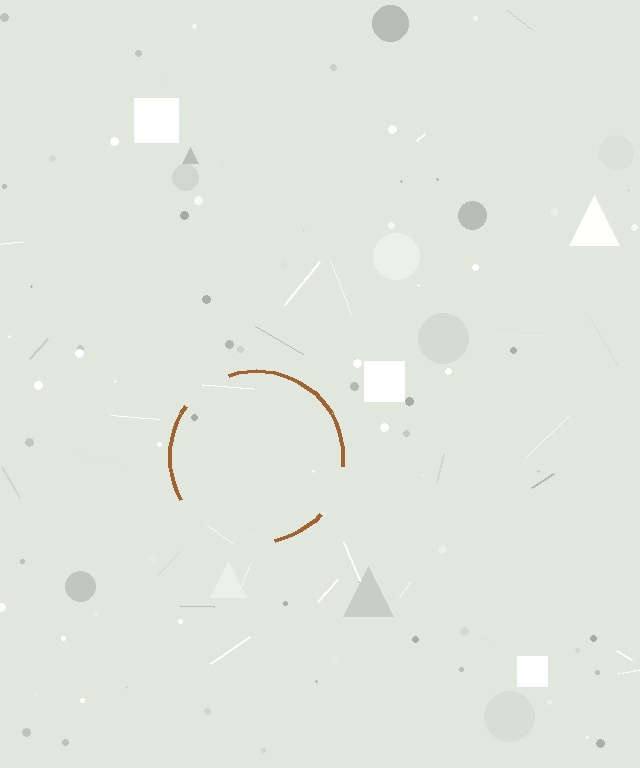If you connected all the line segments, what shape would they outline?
They would outline a circle.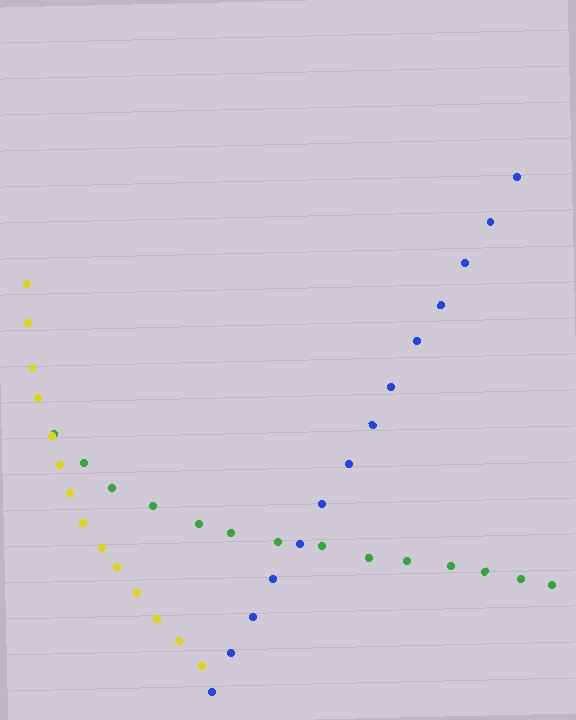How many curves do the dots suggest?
There are 3 distinct paths.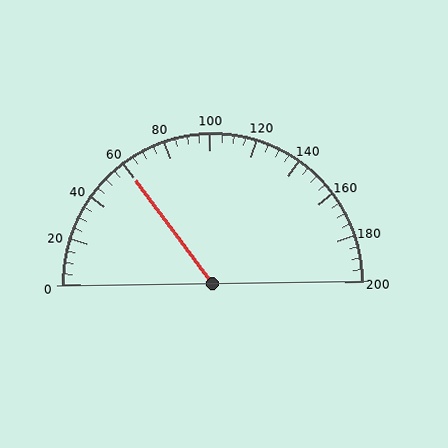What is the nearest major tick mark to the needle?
The nearest major tick mark is 60.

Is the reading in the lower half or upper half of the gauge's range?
The reading is in the lower half of the range (0 to 200).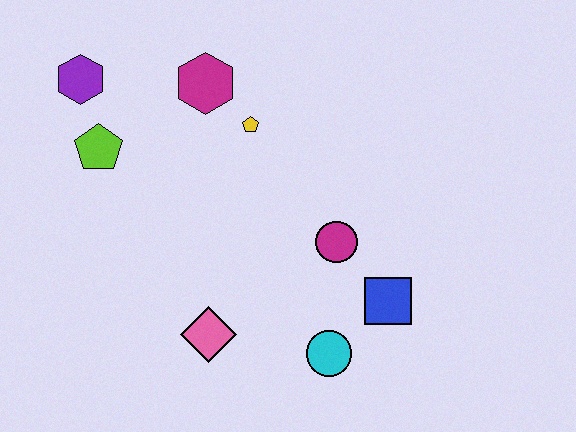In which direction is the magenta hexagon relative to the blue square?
The magenta hexagon is above the blue square.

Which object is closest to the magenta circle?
The blue square is closest to the magenta circle.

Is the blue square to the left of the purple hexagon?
No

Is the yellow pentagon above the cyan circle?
Yes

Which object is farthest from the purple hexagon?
The blue square is farthest from the purple hexagon.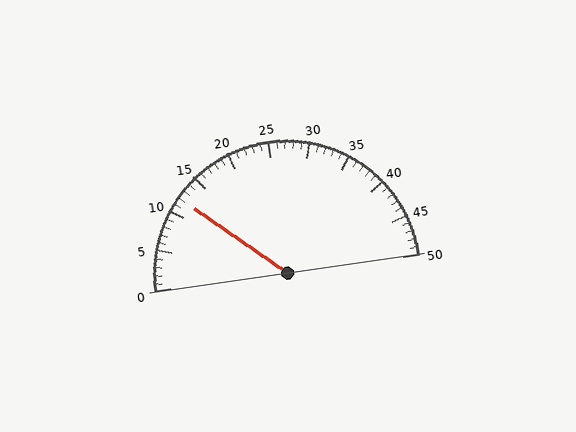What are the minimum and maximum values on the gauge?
The gauge ranges from 0 to 50.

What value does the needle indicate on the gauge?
The needle indicates approximately 12.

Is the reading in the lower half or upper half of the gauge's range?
The reading is in the lower half of the range (0 to 50).